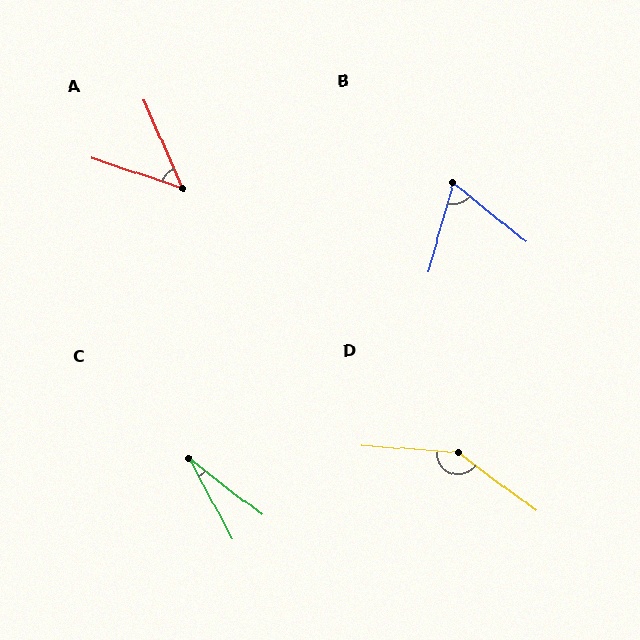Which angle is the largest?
D, at approximately 147 degrees.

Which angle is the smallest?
C, at approximately 24 degrees.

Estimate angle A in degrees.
Approximately 48 degrees.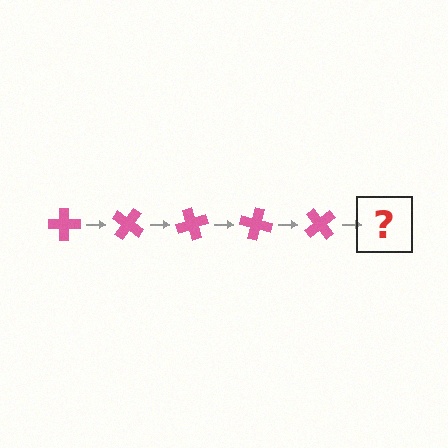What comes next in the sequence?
The next element should be a pink cross rotated 175 degrees.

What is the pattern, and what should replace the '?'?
The pattern is that the cross rotates 35 degrees each step. The '?' should be a pink cross rotated 175 degrees.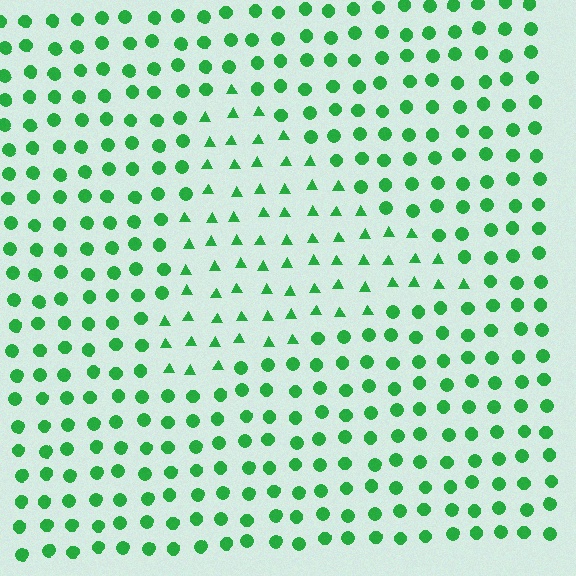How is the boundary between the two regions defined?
The boundary is defined by a change in element shape: triangles inside vs. circles outside. All elements share the same color and spacing.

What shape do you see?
I see a triangle.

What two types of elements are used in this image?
The image uses triangles inside the triangle region and circles outside it.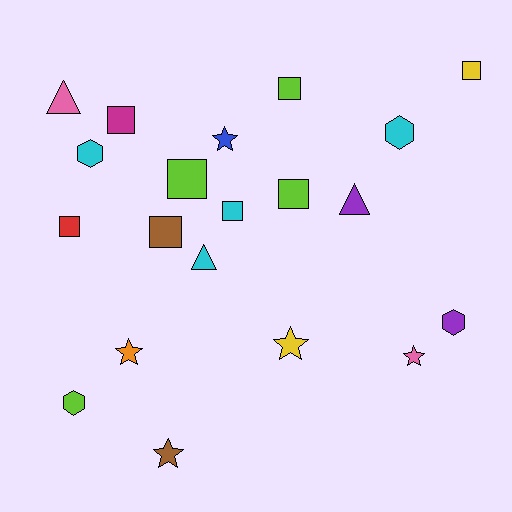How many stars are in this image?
There are 5 stars.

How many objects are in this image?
There are 20 objects.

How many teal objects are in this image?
There are no teal objects.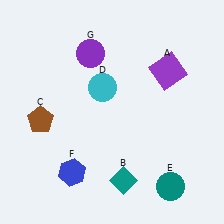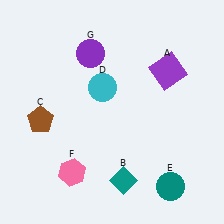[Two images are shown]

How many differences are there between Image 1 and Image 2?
There is 1 difference between the two images.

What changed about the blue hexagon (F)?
In Image 1, F is blue. In Image 2, it changed to pink.